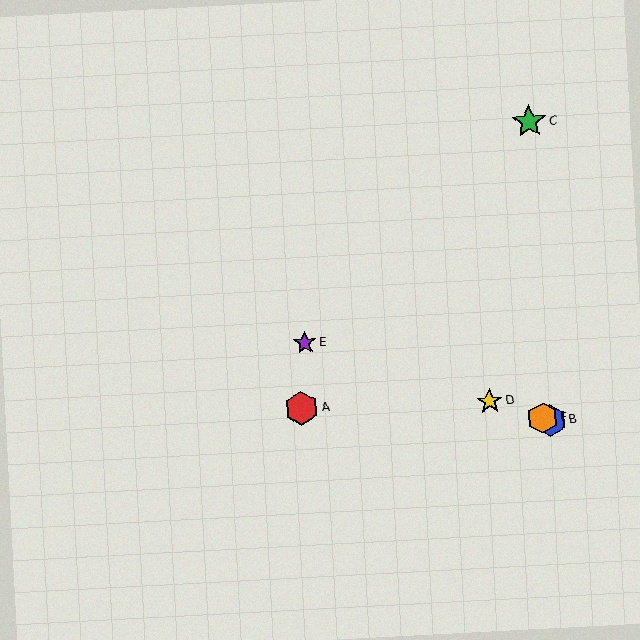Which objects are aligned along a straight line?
Objects B, D, E, F are aligned along a straight line.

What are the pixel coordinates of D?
Object D is at (490, 401).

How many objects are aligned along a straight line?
4 objects (B, D, E, F) are aligned along a straight line.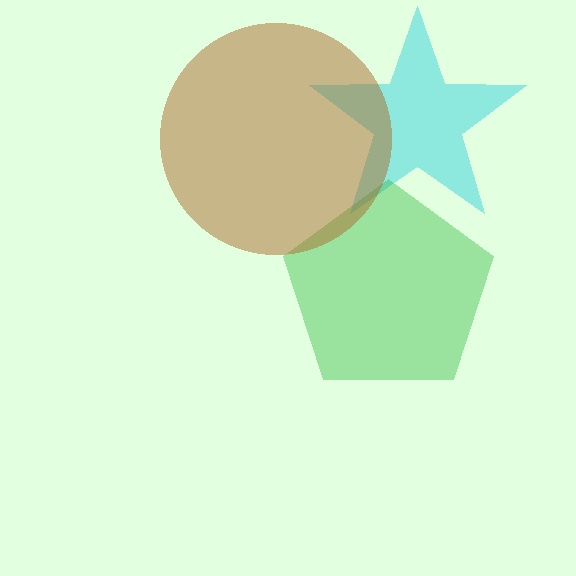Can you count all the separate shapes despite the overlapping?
Yes, there are 3 separate shapes.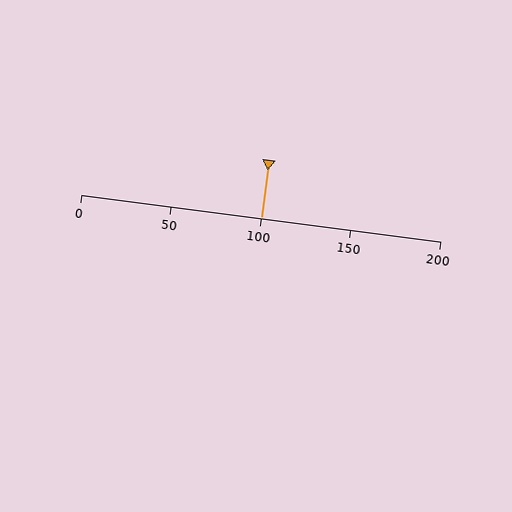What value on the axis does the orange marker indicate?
The marker indicates approximately 100.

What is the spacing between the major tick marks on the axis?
The major ticks are spaced 50 apart.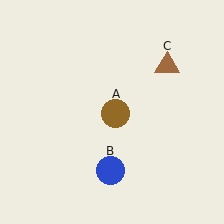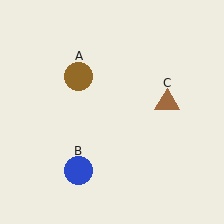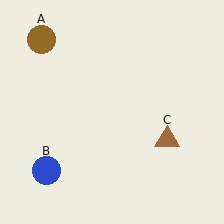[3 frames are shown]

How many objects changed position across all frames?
3 objects changed position: brown circle (object A), blue circle (object B), brown triangle (object C).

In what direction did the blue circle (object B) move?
The blue circle (object B) moved left.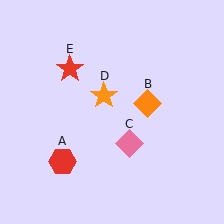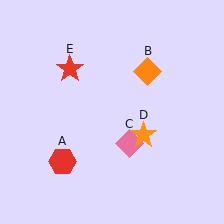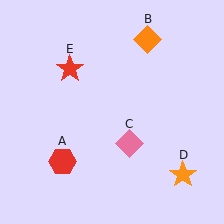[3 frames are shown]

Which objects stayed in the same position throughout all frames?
Red hexagon (object A) and pink diamond (object C) and red star (object E) remained stationary.